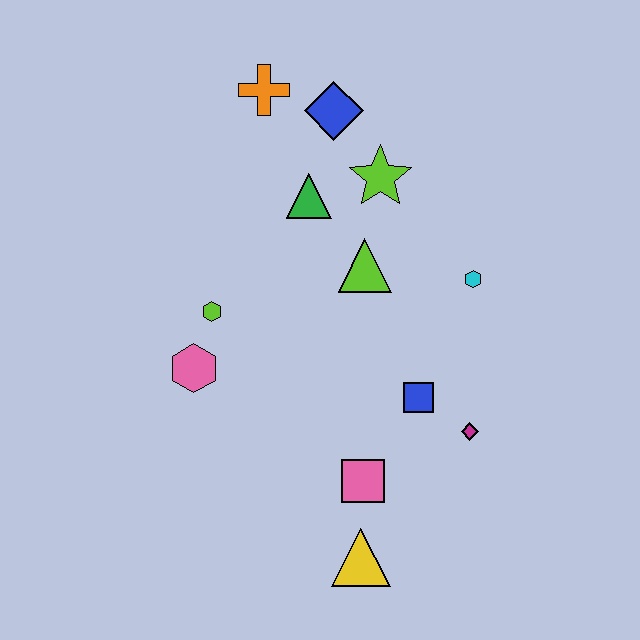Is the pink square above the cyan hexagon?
No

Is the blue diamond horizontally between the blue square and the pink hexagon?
Yes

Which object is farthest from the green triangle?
The yellow triangle is farthest from the green triangle.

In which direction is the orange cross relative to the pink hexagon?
The orange cross is above the pink hexagon.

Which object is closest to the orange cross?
The blue diamond is closest to the orange cross.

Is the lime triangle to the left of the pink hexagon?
No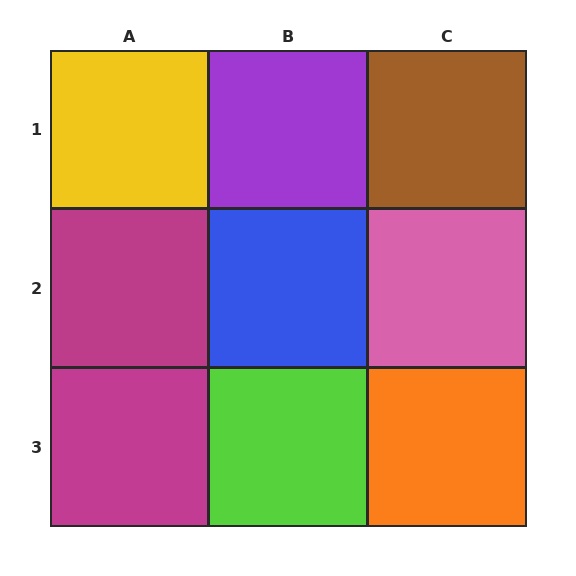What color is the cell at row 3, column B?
Lime.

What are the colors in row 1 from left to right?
Yellow, purple, brown.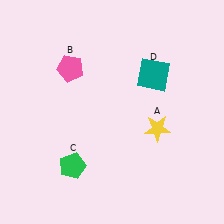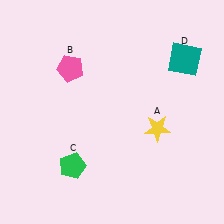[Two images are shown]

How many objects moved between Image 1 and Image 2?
1 object moved between the two images.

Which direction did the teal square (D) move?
The teal square (D) moved right.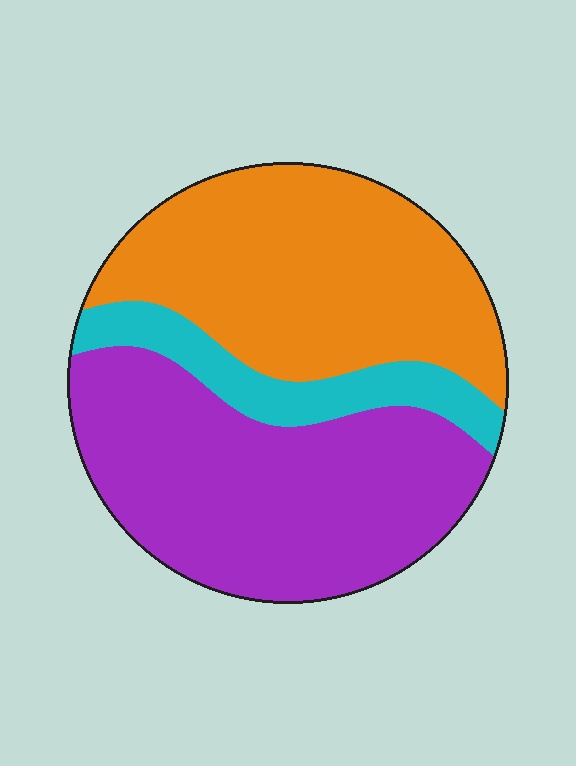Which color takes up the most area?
Purple, at roughly 45%.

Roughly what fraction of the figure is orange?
Orange takes up about two fifths (2/5) of the figure.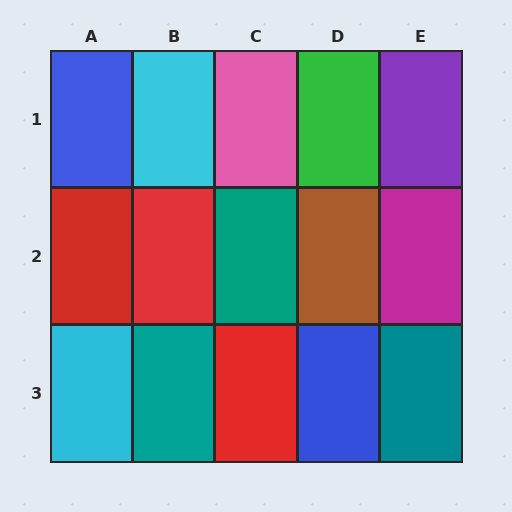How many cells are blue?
2 cells are blue.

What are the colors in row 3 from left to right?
Cyan, teal, red, blue, teal.